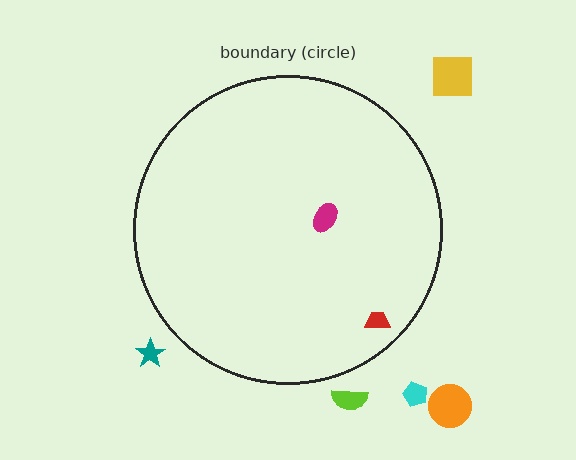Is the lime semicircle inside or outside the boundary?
Outside.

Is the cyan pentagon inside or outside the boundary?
Outside.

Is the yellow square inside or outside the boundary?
Outside.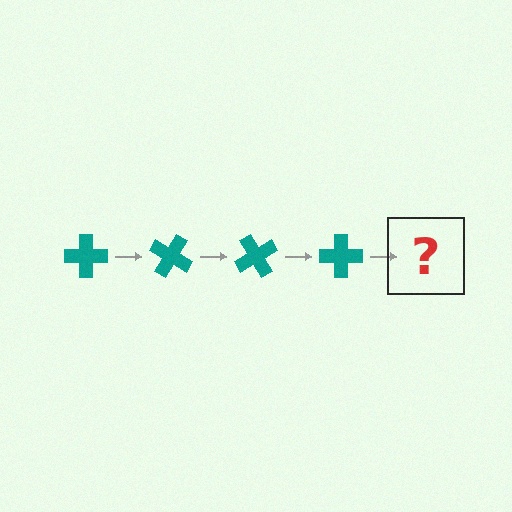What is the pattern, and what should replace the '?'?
The pattern is that the cross rotates 30 degrees each step. The '?' should be a teal cross rotated 120 degrees.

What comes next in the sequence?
The next element should be a teal cross rotated 120 degrees.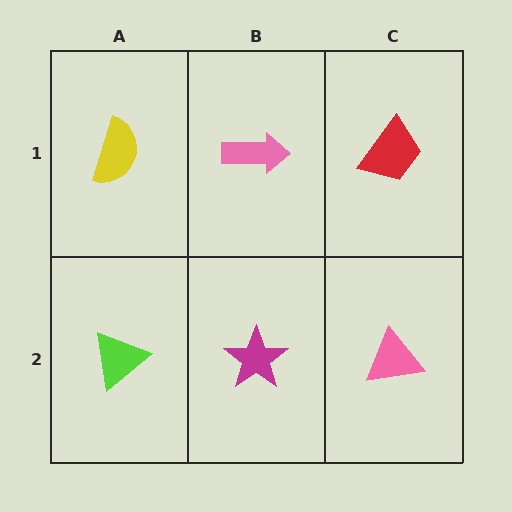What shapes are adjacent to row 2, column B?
A pink arrow (row 1, column B), a lime triangle (row 2, column A), a pink triangle (row 2, column C).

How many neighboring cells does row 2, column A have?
2.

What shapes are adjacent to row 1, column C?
A pink triangle (row 2, column C), a pink arrow (row 1, column B).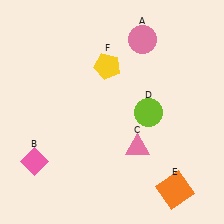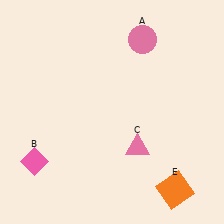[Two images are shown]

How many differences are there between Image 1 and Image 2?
There are 2 differences between the two images.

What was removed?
The yellow pentagon (F), the lime circle (D) were removed in Image 2.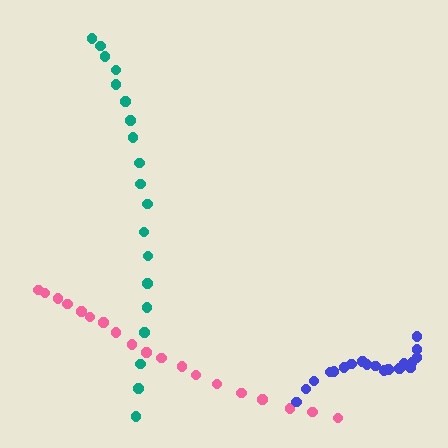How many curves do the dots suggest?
There are 3 distinct paths.